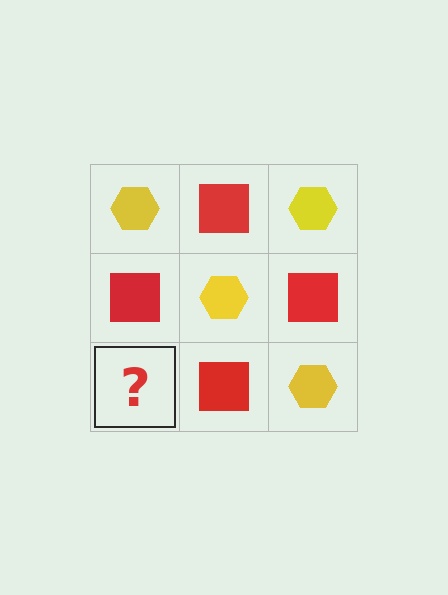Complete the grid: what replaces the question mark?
The question mark should be replaced with a yellow hexagon.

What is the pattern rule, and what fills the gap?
The rule is that it alternates yellow hexagon and red square in a checkerboard pattern. The gap should be filled with a yellow hexagon.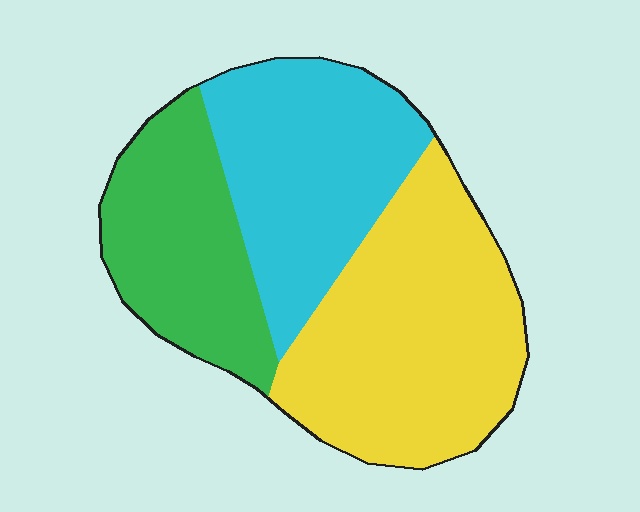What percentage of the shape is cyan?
Cyan takes up between a sixth and a third of the shape.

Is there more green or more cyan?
Cyan.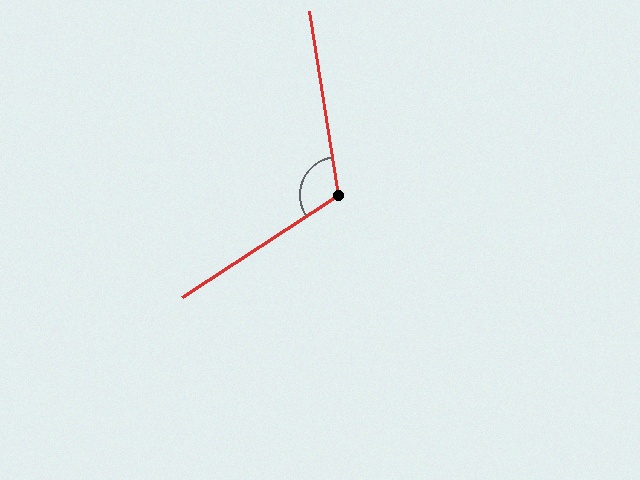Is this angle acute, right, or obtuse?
It is obtuse.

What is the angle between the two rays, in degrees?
Approximately 115 degrees.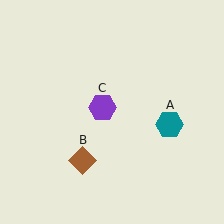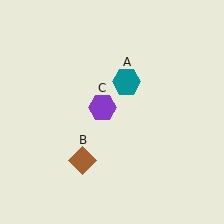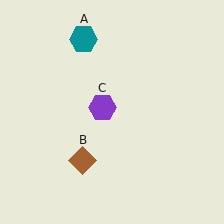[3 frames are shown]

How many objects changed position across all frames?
1 object changed position: teal hexagon (object A).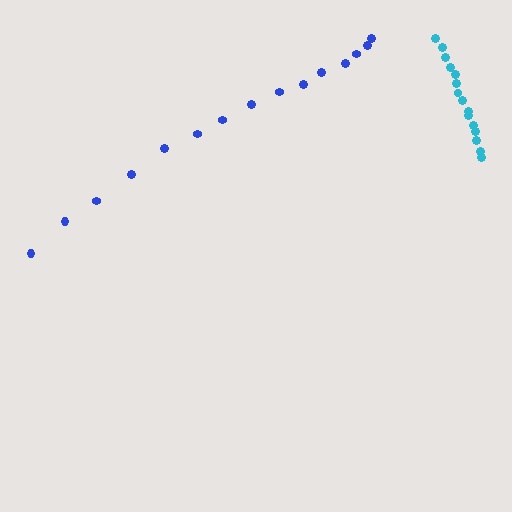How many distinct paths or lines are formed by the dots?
There are 2 distinct paths.